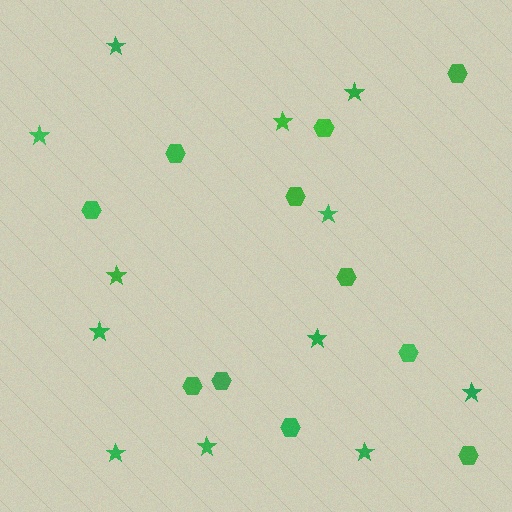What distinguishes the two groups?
There are 2 groups: one group of stars (12) and one group of hexagons (11).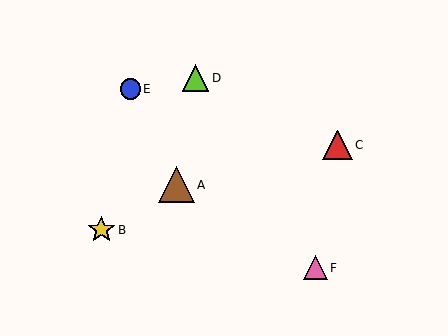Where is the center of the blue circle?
The center of the blue circle is at (130, 89).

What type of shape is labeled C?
Shape C is a red triangle.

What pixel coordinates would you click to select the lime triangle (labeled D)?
Click at (195, 78) to select the lime triangle D.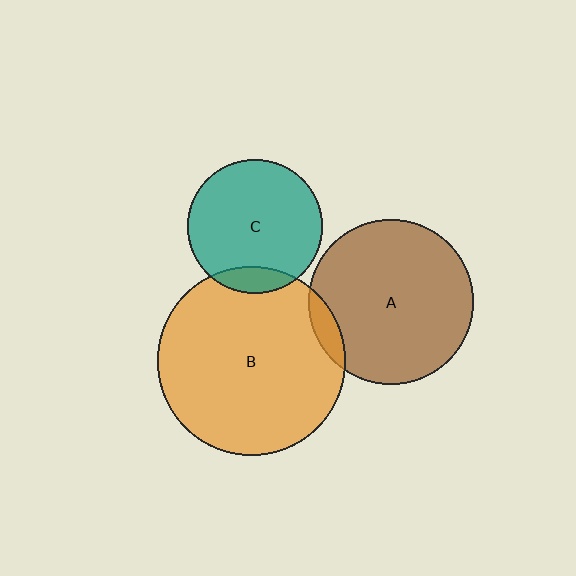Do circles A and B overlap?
Yes.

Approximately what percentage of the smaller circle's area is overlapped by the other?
Approximately 5%.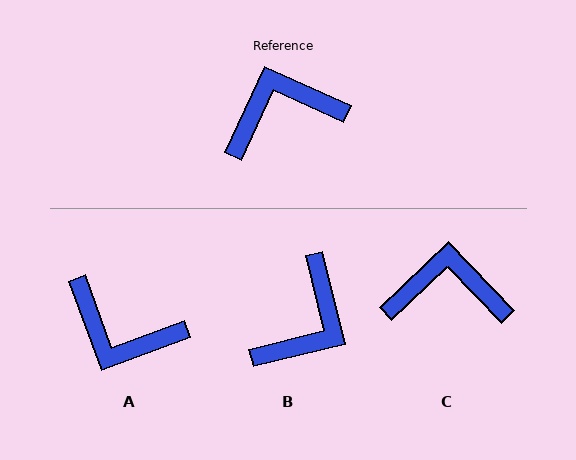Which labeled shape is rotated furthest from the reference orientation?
B, about 142 degrees away.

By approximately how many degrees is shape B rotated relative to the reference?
Approximately 142 degrees clockwise.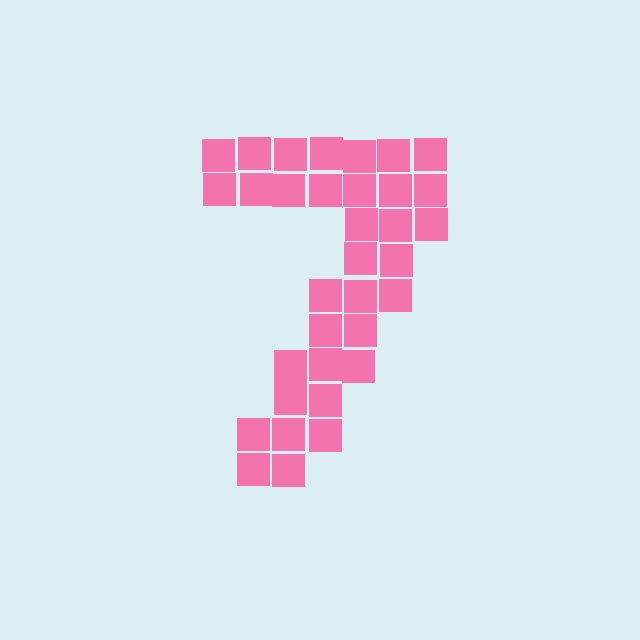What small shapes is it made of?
It is made of small squares.